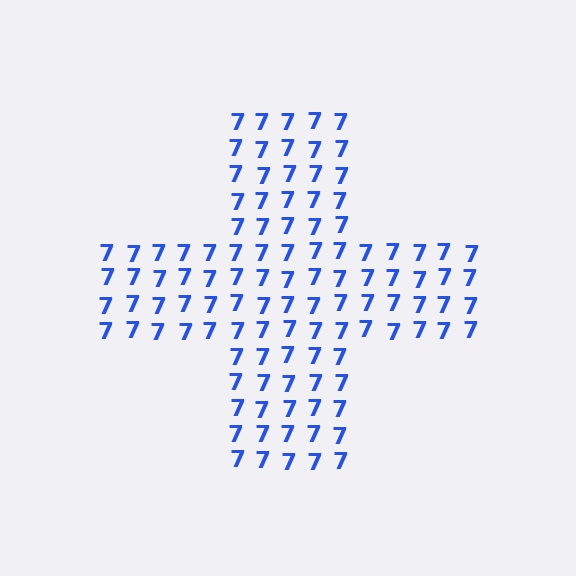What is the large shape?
The large shape is a cross.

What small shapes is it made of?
It is made of small digit 7's.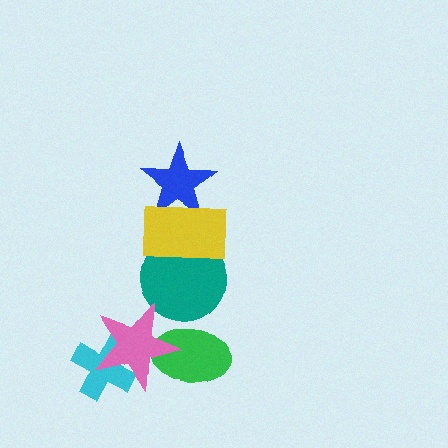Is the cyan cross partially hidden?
Yes, it is partially covered by another shape.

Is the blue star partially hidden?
Yes, it is partially covered by another shape.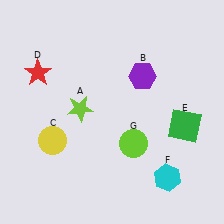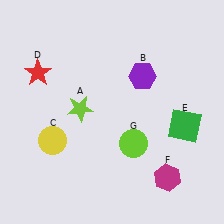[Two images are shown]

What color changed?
The hexagon (F) changed from cyan in Image 1 to magenta in Image 2.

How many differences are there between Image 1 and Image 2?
There is 1 difference between the two images.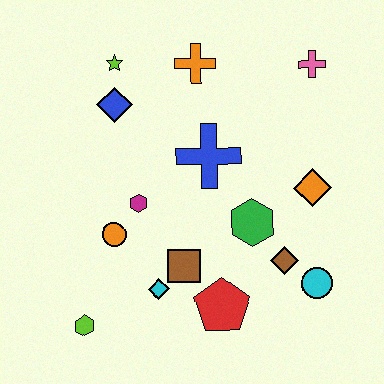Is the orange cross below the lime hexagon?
No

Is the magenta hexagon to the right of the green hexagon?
No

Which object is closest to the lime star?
The blue diamond is closest to the lime star.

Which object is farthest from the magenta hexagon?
The pink cross is farthest from the magenta hexagon.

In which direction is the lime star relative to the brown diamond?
The lime star is above the brown diamond.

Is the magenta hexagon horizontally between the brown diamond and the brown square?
No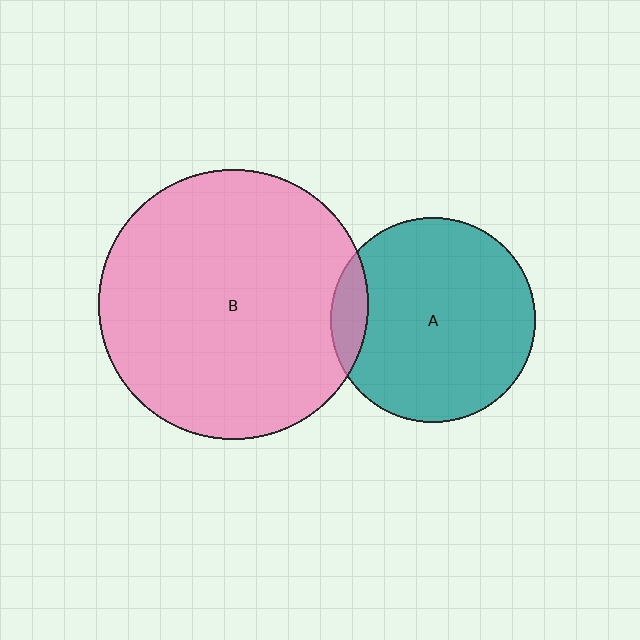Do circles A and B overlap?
Yes.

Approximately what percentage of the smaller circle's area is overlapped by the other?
Approximately 10%.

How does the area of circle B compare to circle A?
Approximately 1.7 times.